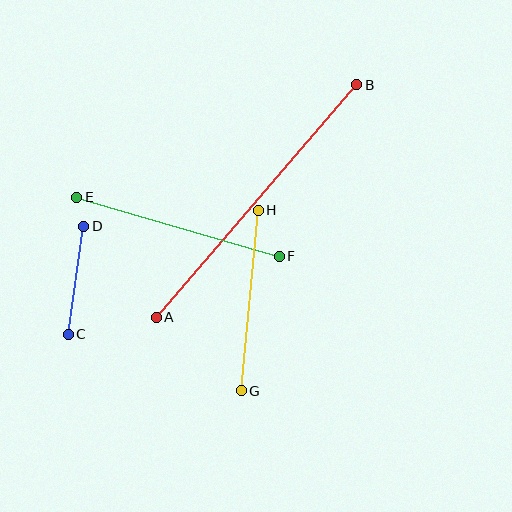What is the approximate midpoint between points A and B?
The midpoint is at approximately (256, 201) pixels.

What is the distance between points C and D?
The distance is approximately 109 pixels.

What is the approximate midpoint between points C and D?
The midpoint is at approximately (76, 280) pixels.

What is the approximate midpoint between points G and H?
The midpoint is at approximately (250, 300) pixels.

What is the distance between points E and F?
The distance is approximately 211 pixels.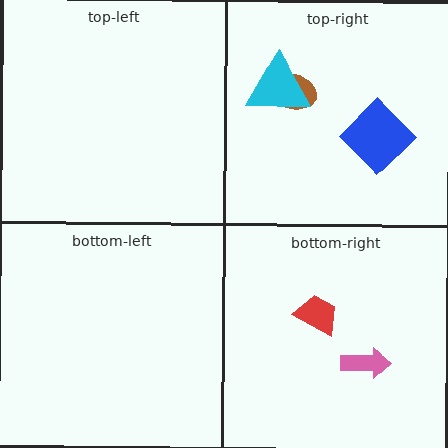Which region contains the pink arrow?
The bottom-right region.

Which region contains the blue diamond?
The top-right region.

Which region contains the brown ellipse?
The top-right region.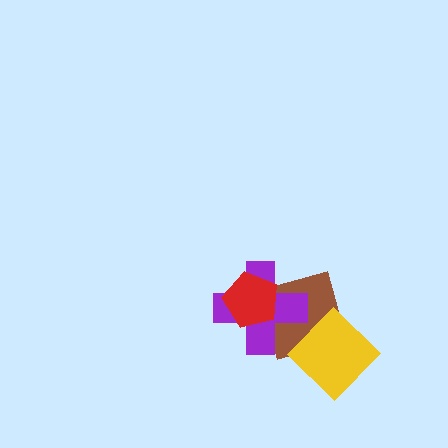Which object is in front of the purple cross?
The red pentagon is in front of the purple cross.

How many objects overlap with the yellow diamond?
1 object overlaps with the yellow diamond.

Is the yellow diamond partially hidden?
No, no other shape covers it.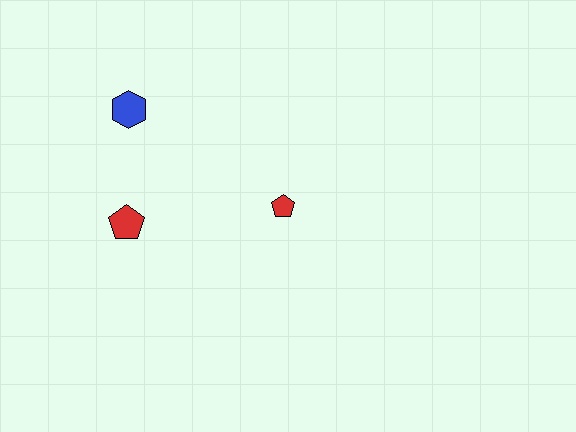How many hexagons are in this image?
There is 1 hexagon.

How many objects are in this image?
There are 3 objects.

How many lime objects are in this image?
There are no lime objects.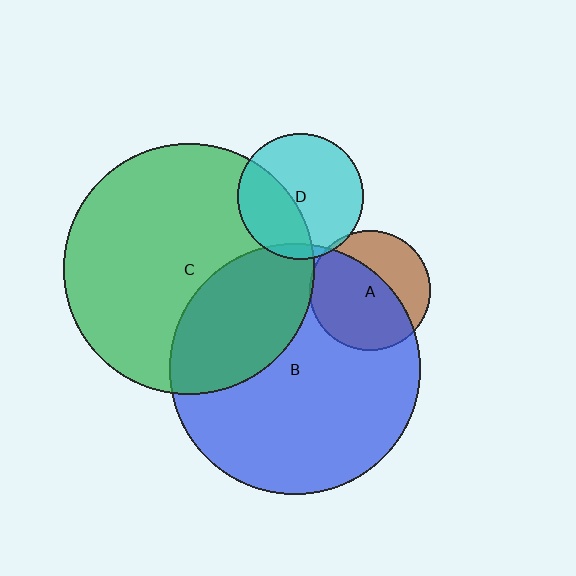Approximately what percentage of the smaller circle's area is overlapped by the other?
Approximately 30%.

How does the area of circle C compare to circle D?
Approximately 4.0 times.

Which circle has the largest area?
Circle B (blue).